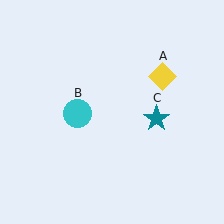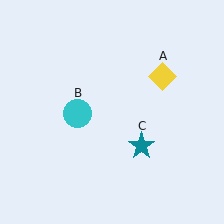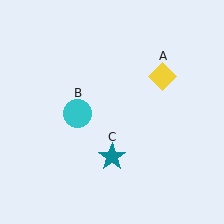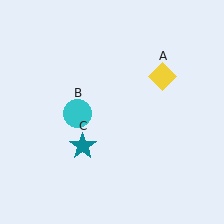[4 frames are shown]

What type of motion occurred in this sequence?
The teal star (object C) rotated clockwise around the center of the scene.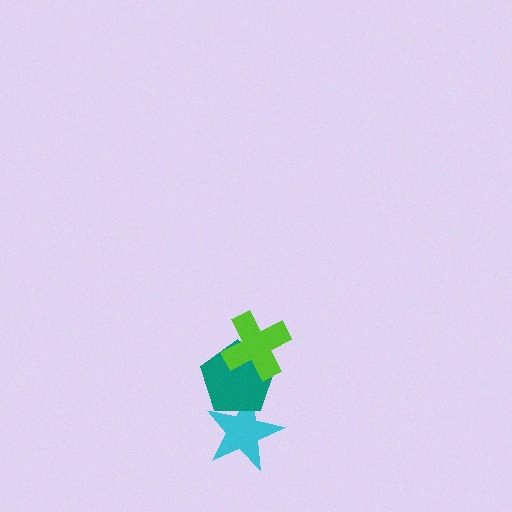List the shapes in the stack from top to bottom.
From top to bottom: the lime cross, the teal pentagon, the cyan star.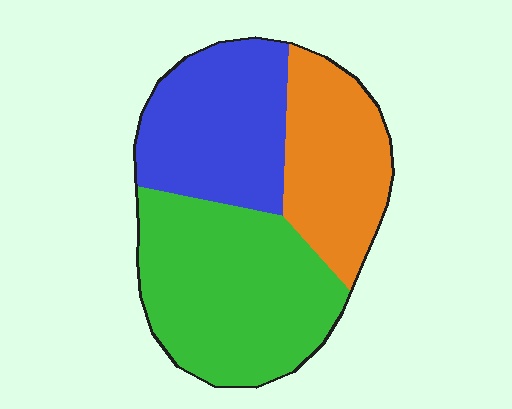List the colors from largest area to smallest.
From largest to smallest: green, blue, orange.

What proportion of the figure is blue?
Blue covers about 30% of the figure.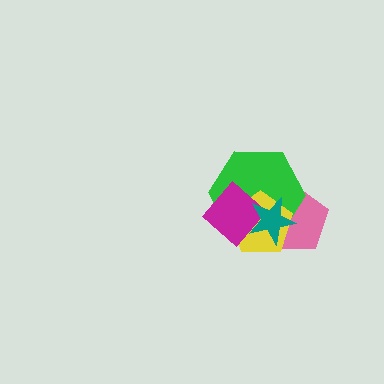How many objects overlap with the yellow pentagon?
4 objects overlap with the yellow pentagon.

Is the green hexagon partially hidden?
Yes, it is partially covered by another shape.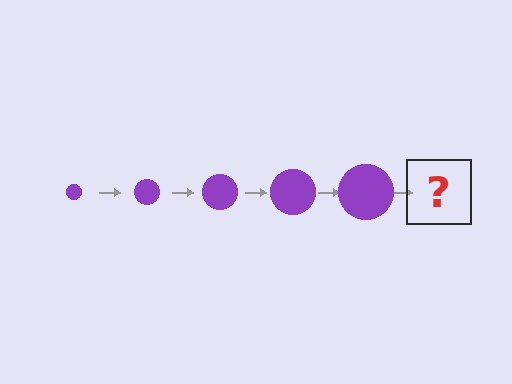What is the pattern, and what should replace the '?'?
The pattern is that the circle gets progressively larger each step. The '?' should be a purple circle, larger than the previous one.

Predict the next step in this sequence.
The next step is a purple circle, larger than the previous one.